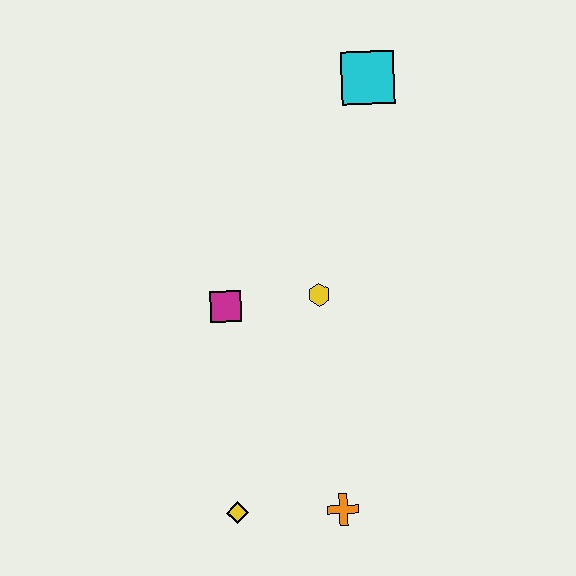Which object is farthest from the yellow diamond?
The cyan square is farthest from the yellow diamond.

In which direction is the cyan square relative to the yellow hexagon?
The cyan square is above the yellow hexagon.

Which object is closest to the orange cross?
The yellow diamond is closest to the orange cross.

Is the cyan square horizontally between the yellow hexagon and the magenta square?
No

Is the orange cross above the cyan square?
No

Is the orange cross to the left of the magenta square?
No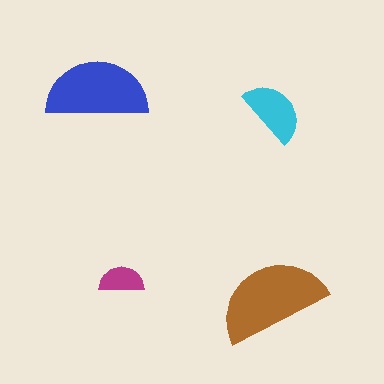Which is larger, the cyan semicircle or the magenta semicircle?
The cyan one.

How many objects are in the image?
There are 4 objects in the image.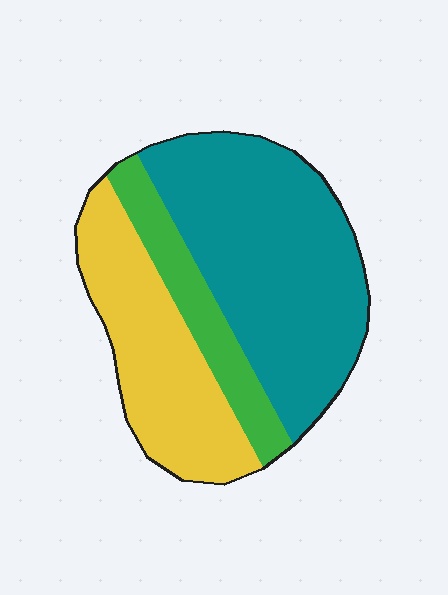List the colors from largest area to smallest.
From largest to smallest: teal, yellow, green.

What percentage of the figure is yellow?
Yellow covers around 30% of the figure.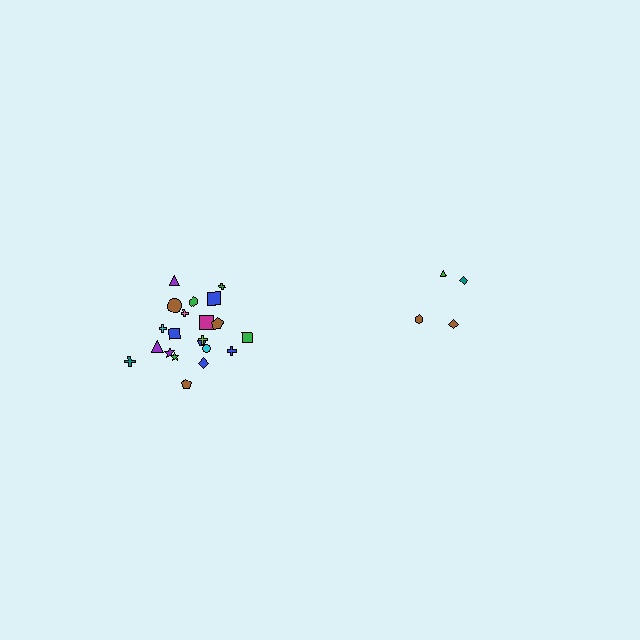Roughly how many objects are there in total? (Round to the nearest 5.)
Roughly 25 objects in total.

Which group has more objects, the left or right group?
The left group.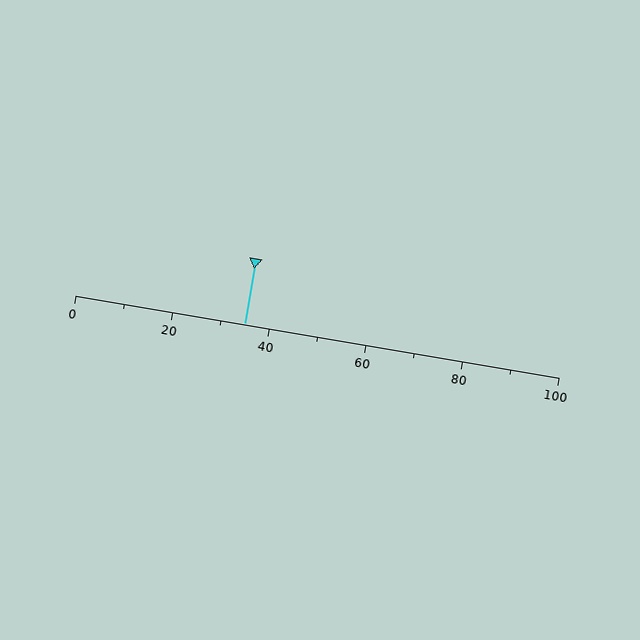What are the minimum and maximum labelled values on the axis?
The axis runs from 0 to 100.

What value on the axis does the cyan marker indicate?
The marker indicates approximately 35.